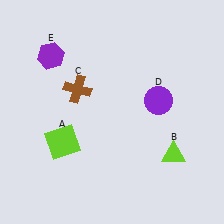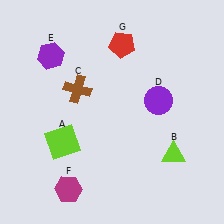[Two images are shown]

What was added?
A magenta hexagon (F), a red pentagon (G) were added in Image 2.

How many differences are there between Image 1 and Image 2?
There are 2 differences between the two images.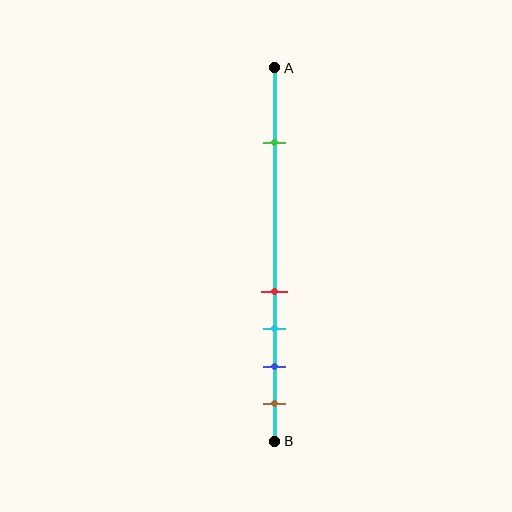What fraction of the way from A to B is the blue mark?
The blue mark is approximately 80% (0.8) of the way from A to B.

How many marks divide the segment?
There are 5 marks dividing the segment.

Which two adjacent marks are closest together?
The red and cyan marks are the closest adjacent pair.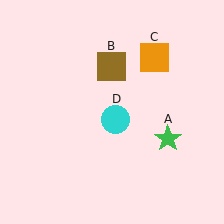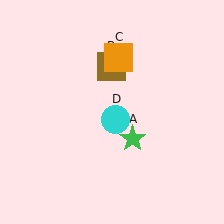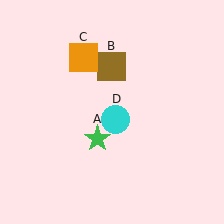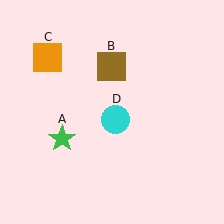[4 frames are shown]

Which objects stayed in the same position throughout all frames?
Brown square (object B) and cyan circle (object D) remained stationary.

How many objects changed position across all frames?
2 objects changed position: green star (object A), orange square (object C).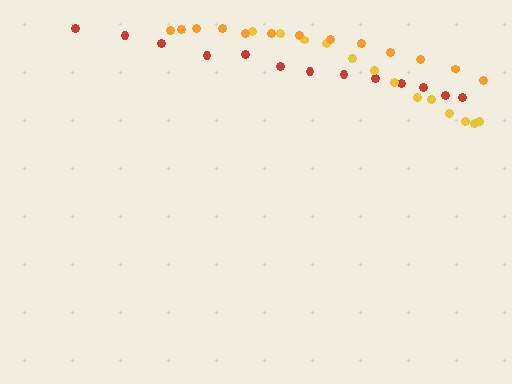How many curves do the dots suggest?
There are 3 distinct paths.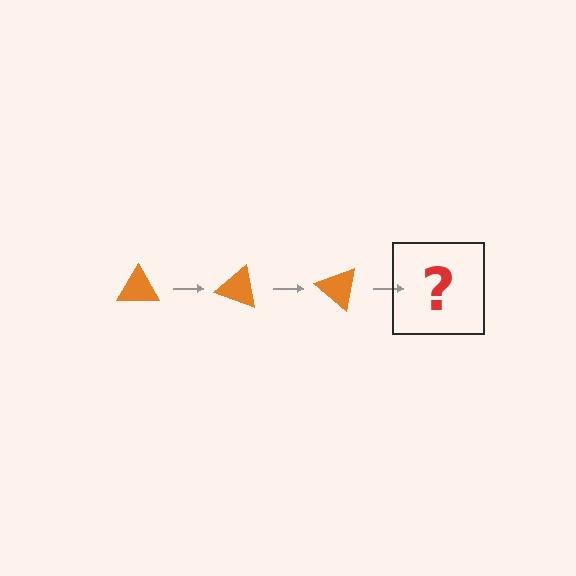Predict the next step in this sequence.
The next step is an orange triangle rotated 60 degrees.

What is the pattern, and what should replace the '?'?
The pattern is that the triangle rotates 20 degrees each step. The '?' should be an orange triangle rotated 60 degrees.